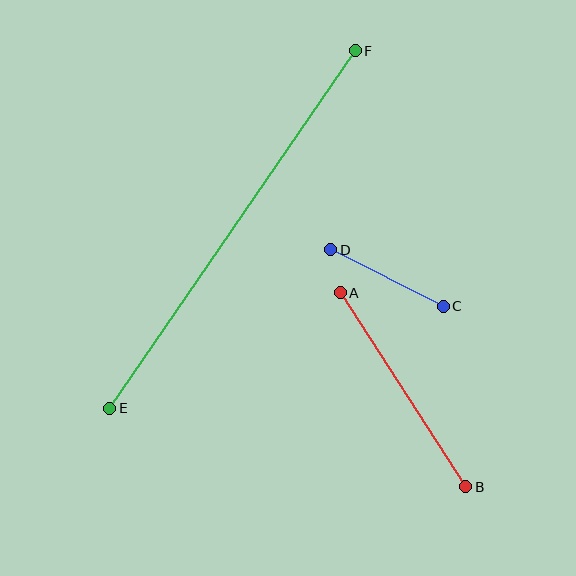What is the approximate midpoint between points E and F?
The midpoint is at approximately (232, 229) pixels.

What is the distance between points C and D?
The distance is approximately 126 pixels.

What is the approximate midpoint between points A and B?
The midpoint is at approximately (403, 390) pixels.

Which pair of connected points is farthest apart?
Points E and F are farthest apart.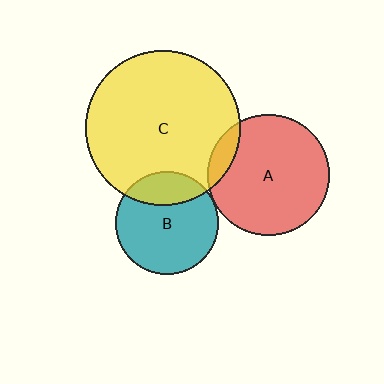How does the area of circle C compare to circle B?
Approximately 2.3 times.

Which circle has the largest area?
Circle C (yellow).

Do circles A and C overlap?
Yes.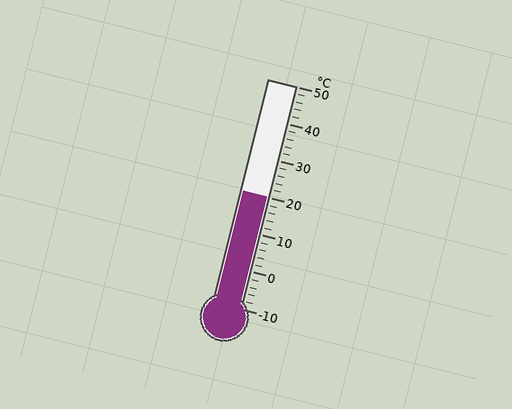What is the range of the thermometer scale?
The thermometer scale ranges from -10°C to 50°C.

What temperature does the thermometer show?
The thermometer shows approximately 20°C.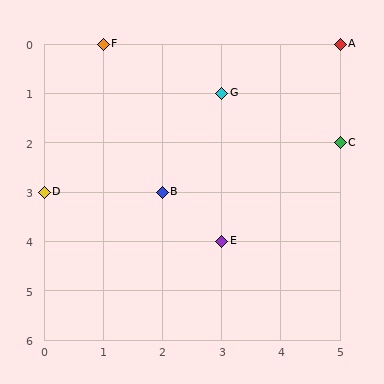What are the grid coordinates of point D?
Point D is at grid coordinates (0, 3).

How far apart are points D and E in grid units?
Points D and E are 3 columns and 1 row apart (about 3.2 grid units diagonally).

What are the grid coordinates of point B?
Point B is at grid coordinates (2, 3).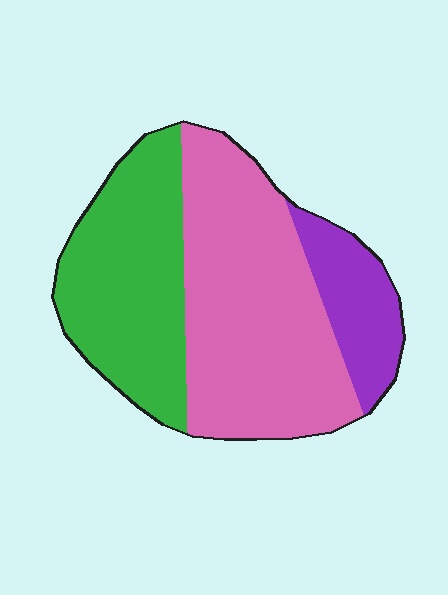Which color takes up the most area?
Pink, at roughly 50%.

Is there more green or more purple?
Green.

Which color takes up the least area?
Purple, at roughly 15%.